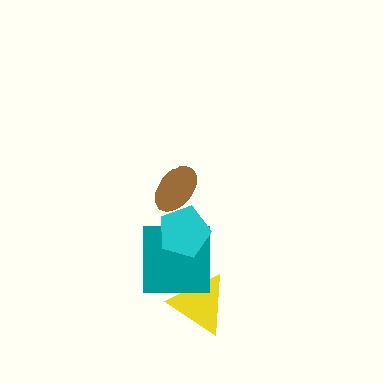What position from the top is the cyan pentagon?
The cyan pentagon is 2nd from the top.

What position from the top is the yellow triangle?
The yellow triangle is 4th from the top.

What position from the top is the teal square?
The teal square is 3rd from the top.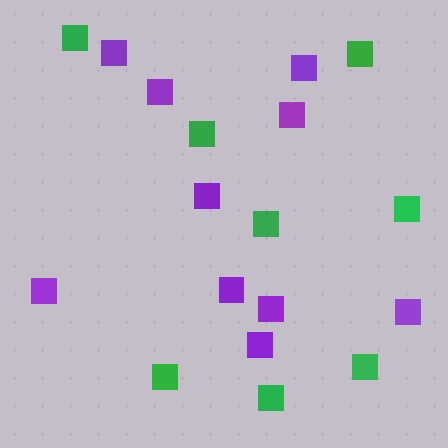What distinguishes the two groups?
There are 2 groups: one group of green squares (8) and one group of purple squares (10).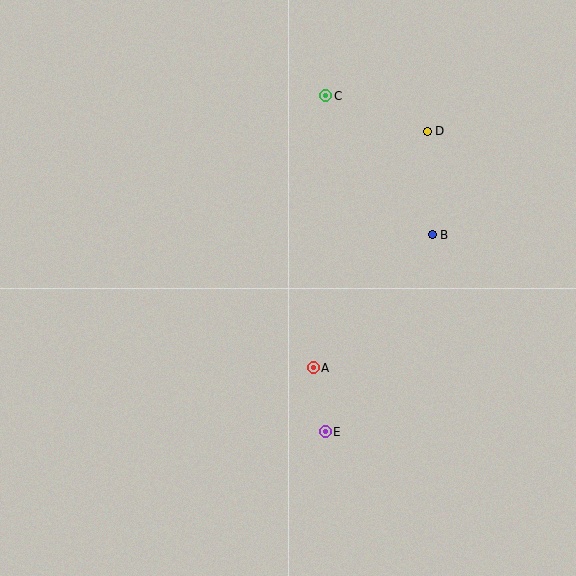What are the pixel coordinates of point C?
Point C is at (326, 96).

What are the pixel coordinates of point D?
Point D is at (427, 131).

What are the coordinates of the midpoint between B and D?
The midpoint between B and D is at (430, 183).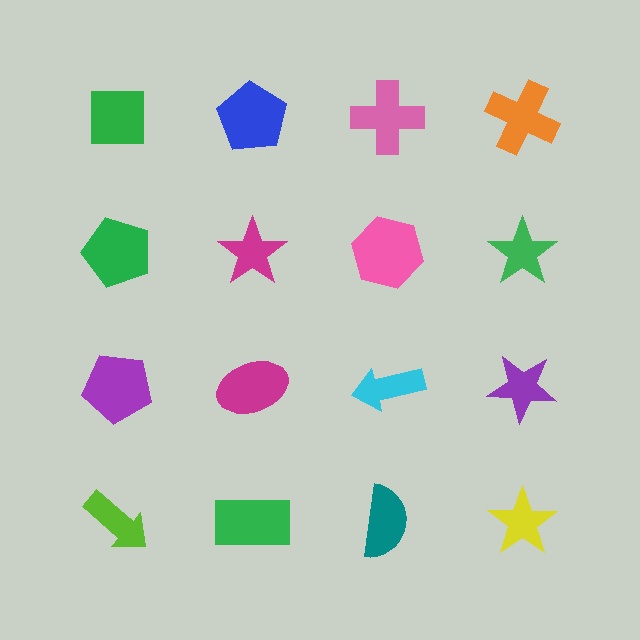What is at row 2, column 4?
A green star.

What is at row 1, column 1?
A green square.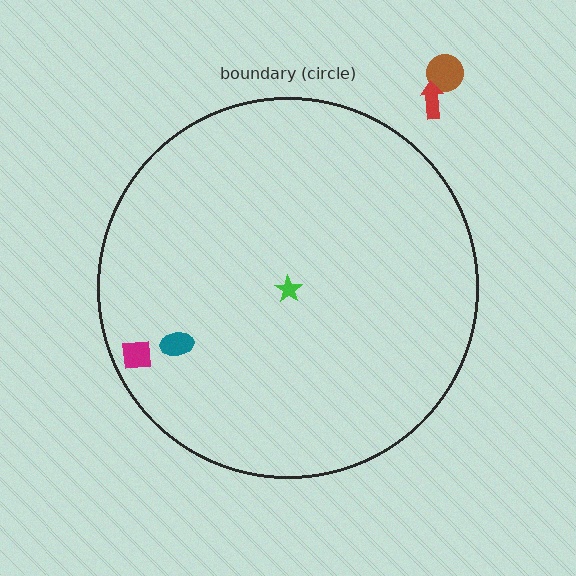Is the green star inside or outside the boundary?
Inside.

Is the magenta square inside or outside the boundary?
Inside.